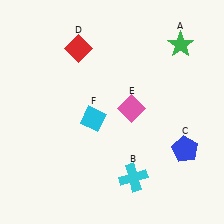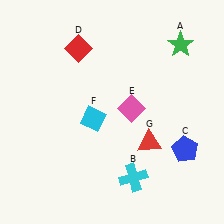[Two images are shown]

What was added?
A red triangle (G) was added in Image 2.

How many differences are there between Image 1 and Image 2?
There is 1 difference between the two images.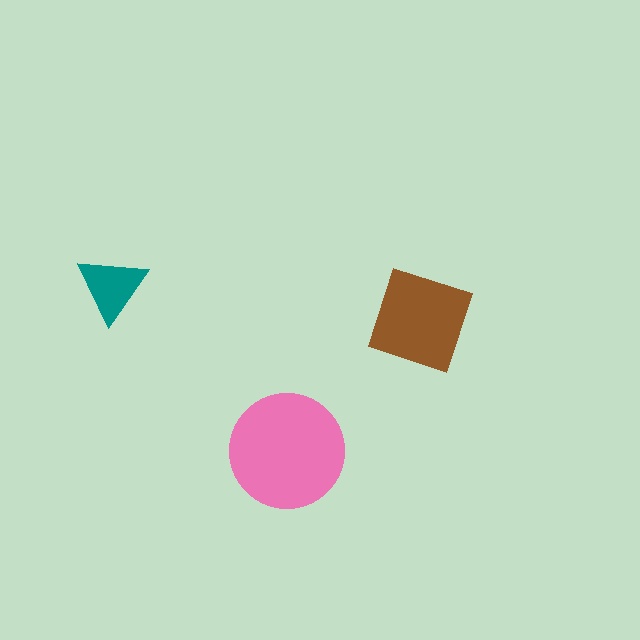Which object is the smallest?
The teal triangle.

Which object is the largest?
The pink circle.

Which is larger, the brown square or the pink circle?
The pink circle.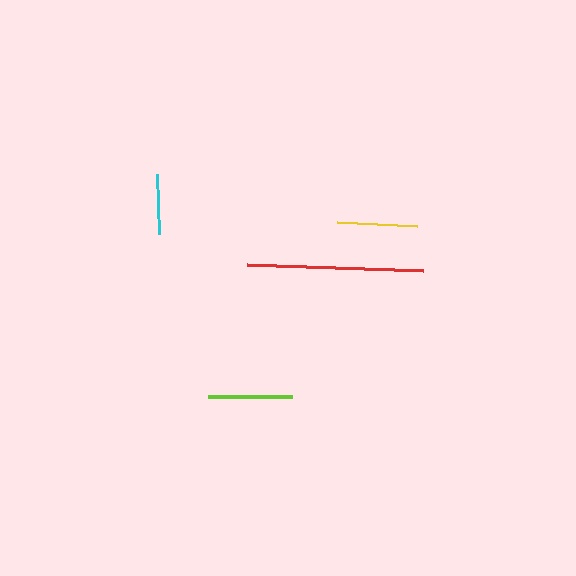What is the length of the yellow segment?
The yellow segment is approximately 79 pixels long.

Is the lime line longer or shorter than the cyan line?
The lime line is longer than the cyan line.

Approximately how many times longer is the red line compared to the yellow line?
The red line is approximately 2.2 times the length of the yellow line.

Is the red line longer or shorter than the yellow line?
The red line is longer than the yellow line.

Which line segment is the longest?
The red line is the longest at approximately 176 pixels.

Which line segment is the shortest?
The cyan line is the shortest at approximately 60 pixels.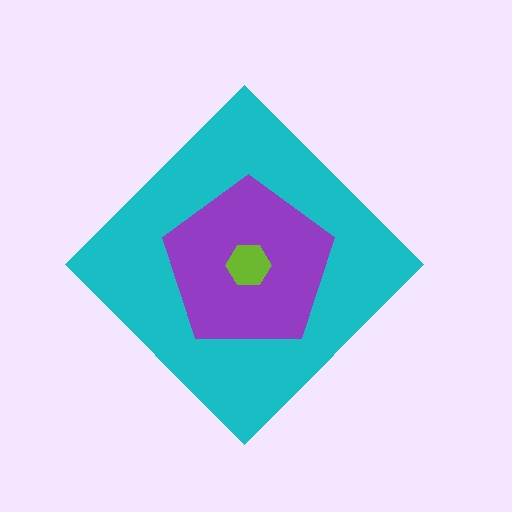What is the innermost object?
The lime hexagon.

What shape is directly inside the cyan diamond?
The purple pentagon.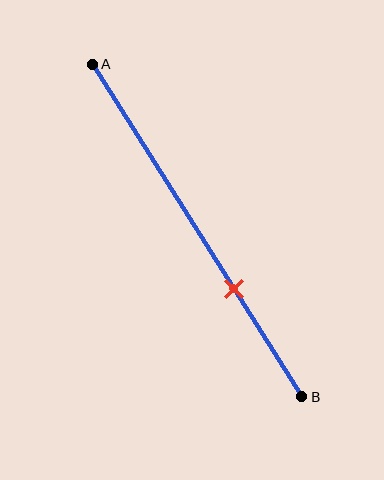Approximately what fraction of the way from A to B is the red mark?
The red mark is approximately 65% of the way from A to B.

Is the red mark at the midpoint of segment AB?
No, the mark is at about 65% from A, not at the 50% midpoint.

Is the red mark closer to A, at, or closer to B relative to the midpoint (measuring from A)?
The red mark is closer to point B than the midpoint of segment AB.